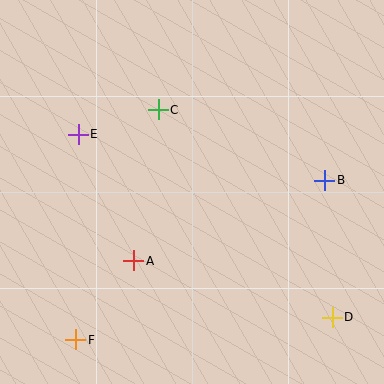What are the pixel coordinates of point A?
Point A is at (134, 261).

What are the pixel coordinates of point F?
Point F is at (76, 340).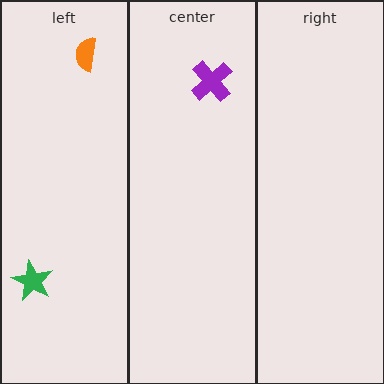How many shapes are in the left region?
2.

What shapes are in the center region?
The purple cross.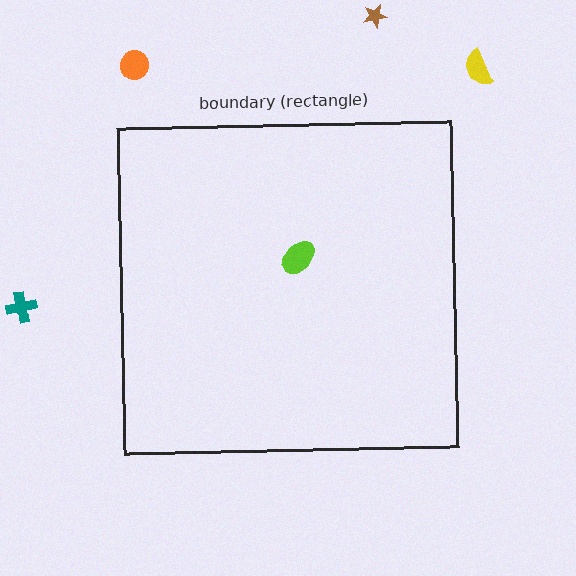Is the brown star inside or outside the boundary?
Outside.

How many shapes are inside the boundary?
1 inside, 4 outside.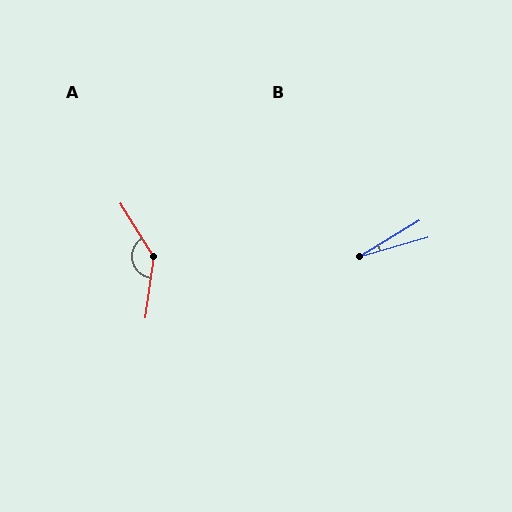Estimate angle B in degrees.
Approximately 15 degrees.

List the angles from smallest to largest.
B (15°), A (141°).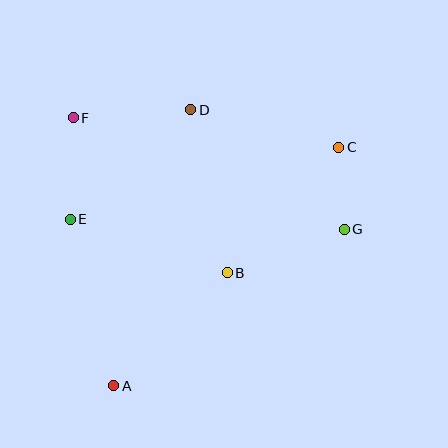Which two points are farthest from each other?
Points A and C are farthest from each other.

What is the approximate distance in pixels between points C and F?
The distance between C and F is approximately 267 pixels.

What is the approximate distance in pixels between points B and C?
The distance between B and C is approximately 168 pixels.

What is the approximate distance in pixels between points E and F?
The distance between E and F is approximately 101 pixels.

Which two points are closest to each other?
Points C and G are closest to each other.